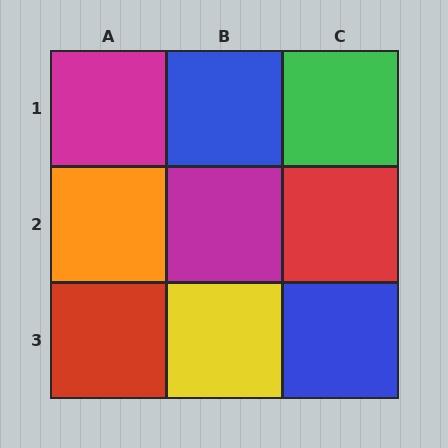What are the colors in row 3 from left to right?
Red, yellow, blue.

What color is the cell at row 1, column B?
Blue.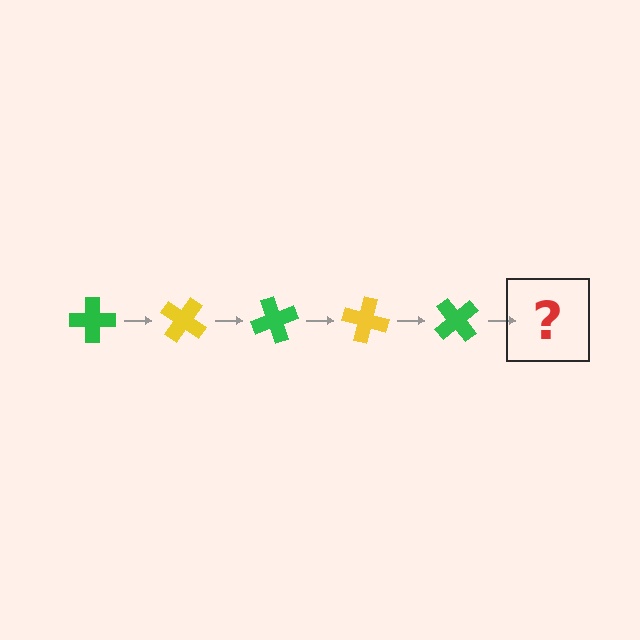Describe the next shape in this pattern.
It should be a yellow cross, rotated 175 degrees from the start.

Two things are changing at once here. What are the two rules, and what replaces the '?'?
The two rules are that it rotates 35 degrees each step and the color cycles through green and yellow. The '?' should be a yellow cross, rotated 175 degrees from the start.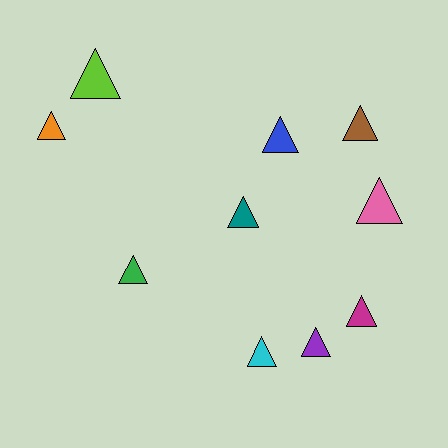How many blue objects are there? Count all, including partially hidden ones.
There is 1 blue object.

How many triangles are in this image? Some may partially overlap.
There are 10 triangles.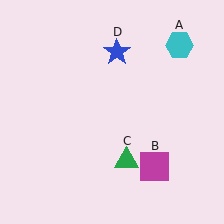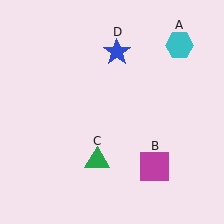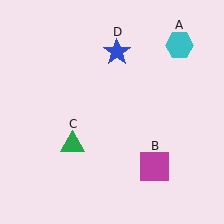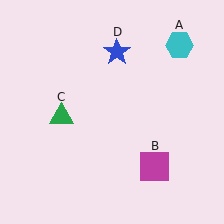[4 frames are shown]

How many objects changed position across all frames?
1 object changed position: green triangle (object C).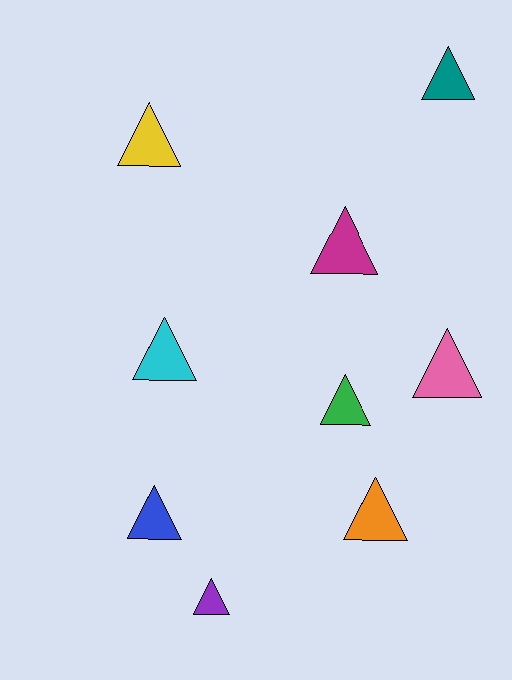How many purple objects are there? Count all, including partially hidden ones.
There is 1 purple object.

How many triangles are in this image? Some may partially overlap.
There are 9 triangles.